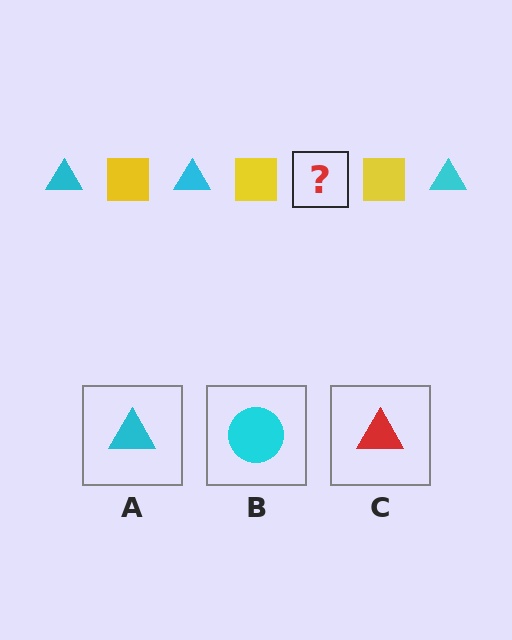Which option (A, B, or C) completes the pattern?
A.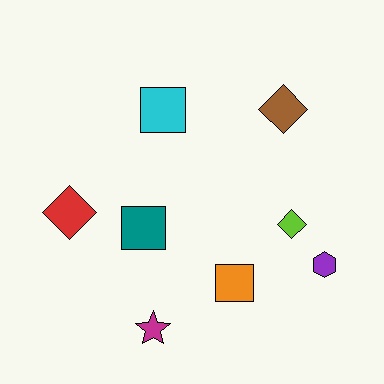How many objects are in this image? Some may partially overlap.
There are 8 objects.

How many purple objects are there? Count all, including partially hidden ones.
There is 1 purple object.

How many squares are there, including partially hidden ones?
There are 3 squares.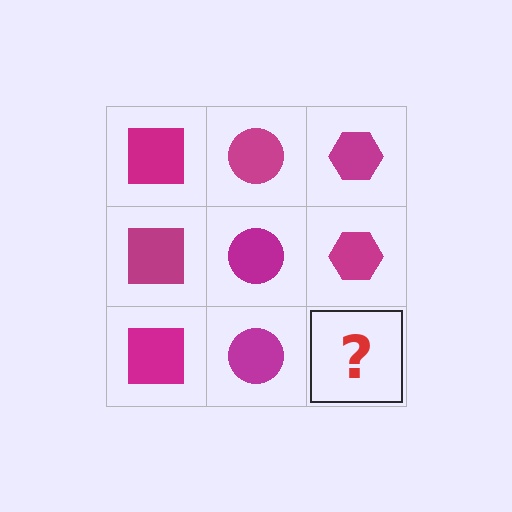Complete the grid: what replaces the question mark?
The question mark should be replaced with a magenta hexagon.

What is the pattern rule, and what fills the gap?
The rule is that each column has a consistent shape. The gap should be filled with a magenta hexagon.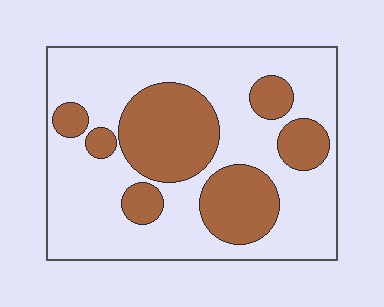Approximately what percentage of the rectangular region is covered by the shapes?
Approximately 30%.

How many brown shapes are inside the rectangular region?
7.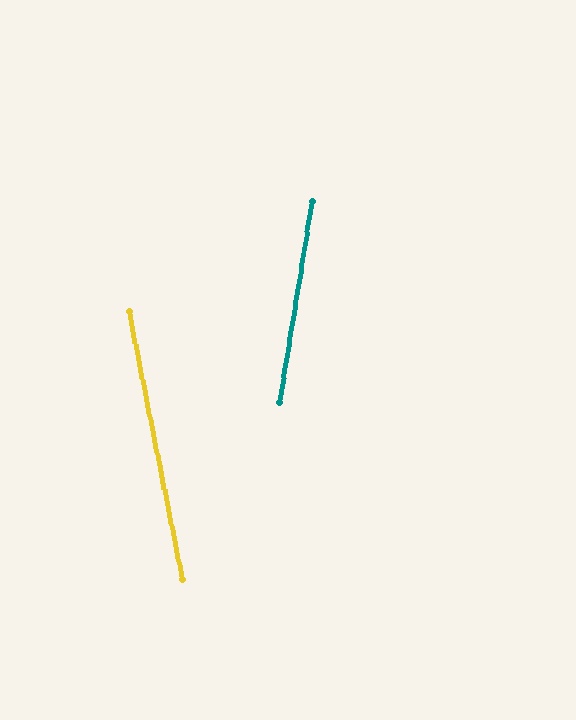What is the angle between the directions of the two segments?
Approximately 21 degrees.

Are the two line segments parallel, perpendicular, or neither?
Neither parallel nor perpendicular — they differ by about 21°.